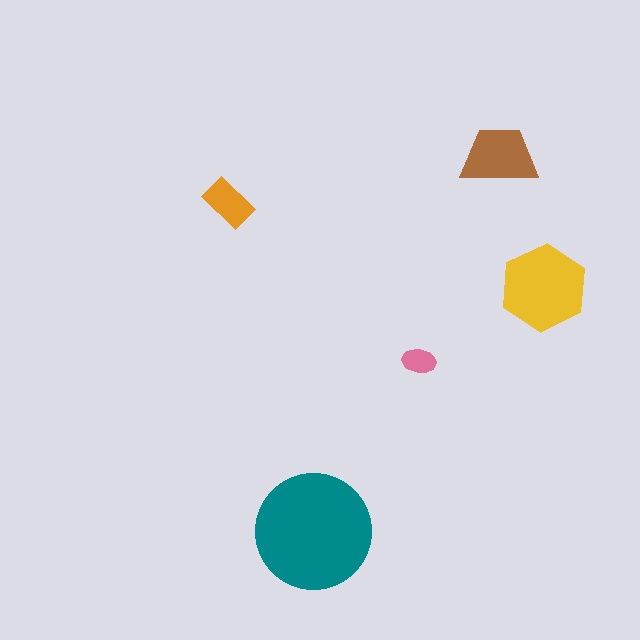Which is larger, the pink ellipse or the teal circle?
The teal circle.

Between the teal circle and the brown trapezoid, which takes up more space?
The teal circle.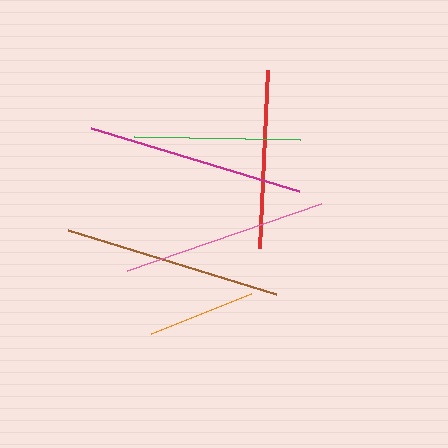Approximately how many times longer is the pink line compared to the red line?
The pink line is approximately 1.2 times the length of the red line.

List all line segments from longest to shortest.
From longest to shortest: magenta, brown, pink, red, green, orange.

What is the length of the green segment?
The green segment is approximately 166 pixels long.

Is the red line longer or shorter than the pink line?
The pink line is longer than the red line.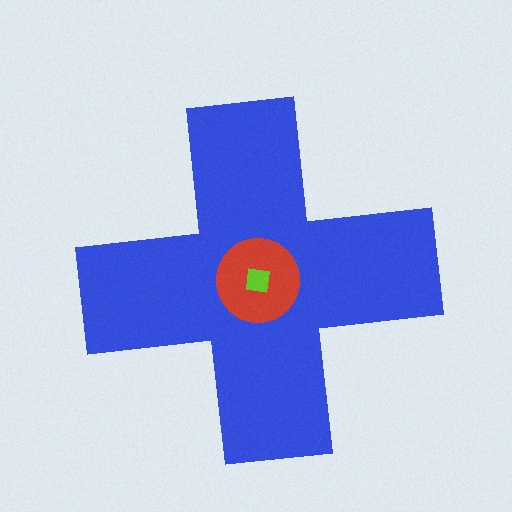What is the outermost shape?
The blue cross.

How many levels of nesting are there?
3.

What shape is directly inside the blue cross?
The red circle.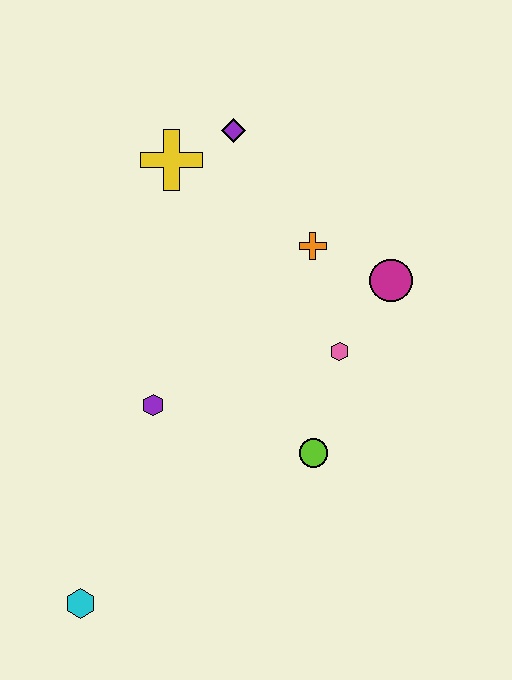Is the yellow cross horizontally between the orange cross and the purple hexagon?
Yes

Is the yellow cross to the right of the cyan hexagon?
Yes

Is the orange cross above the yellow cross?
No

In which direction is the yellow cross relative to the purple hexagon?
The yellow cross is above the purple hexagon.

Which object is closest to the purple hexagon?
The lime circle is closest to the purple hexagon.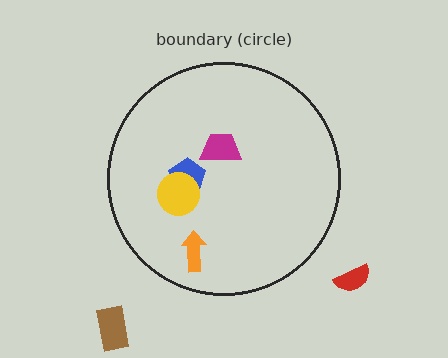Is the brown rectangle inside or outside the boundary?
Outside.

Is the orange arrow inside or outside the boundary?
Inside.